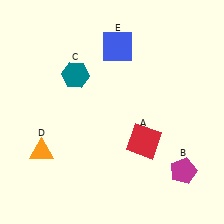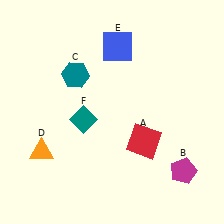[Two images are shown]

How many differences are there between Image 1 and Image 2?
There is 1 difference between the two images.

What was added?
A teal diamond (F) was added in Image 2.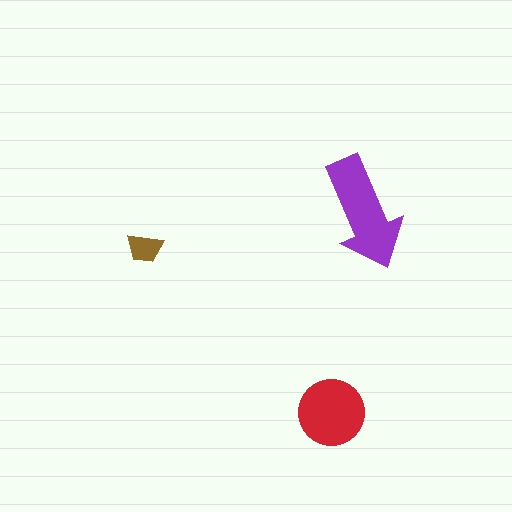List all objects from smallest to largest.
The brown trapezoid, the red circle, the purple arrow.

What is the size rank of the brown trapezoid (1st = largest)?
3rd.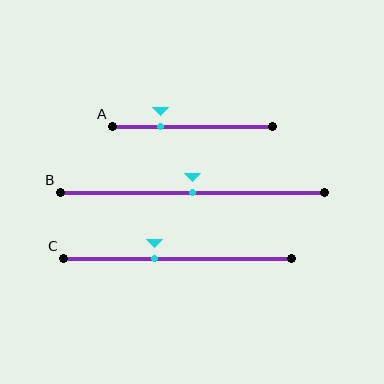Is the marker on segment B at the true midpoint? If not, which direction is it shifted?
Yes, the marker on segment B is at the true midpoint.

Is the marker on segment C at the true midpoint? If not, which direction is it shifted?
No, the marker on segment C is shifted to the left by about 10% of the segment length.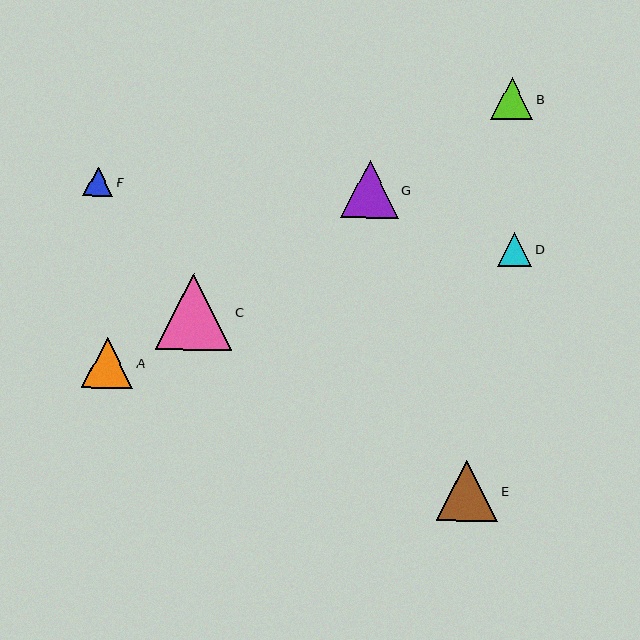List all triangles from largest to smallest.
From largest to smallest: C, E, G, A, B, D, F.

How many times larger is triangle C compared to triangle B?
Triangle C is approximately 1.8 times the size of triangle B.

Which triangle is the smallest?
Triangle F is the smallest with a size of approximately 30 pixels.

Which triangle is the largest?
Triangle C is the largest with a size of approximately 77 pixels.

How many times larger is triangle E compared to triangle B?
Triangle E is approximately 1.5 times the size of triangle B.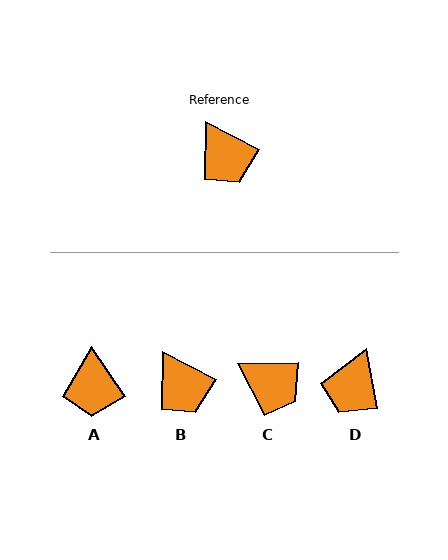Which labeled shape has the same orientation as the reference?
B.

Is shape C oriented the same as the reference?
No, it is off by about 29 degrees.